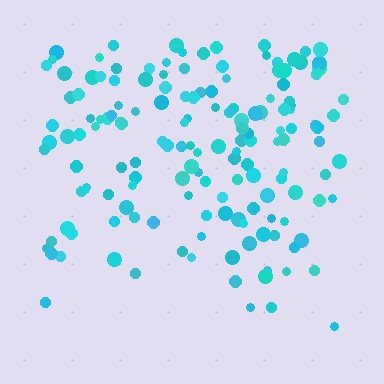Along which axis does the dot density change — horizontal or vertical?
Vertical.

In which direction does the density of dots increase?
From bottom to top, with the top side densest.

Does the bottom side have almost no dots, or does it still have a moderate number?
Still a moderate number, just noticeably fewer than the top.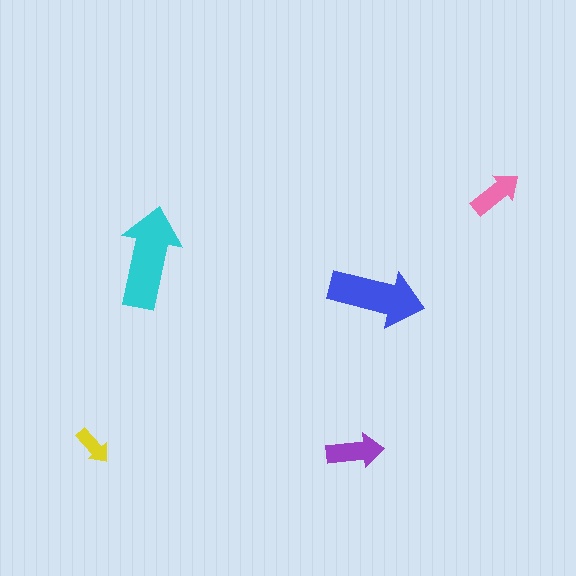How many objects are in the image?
There are 5 objects in the image.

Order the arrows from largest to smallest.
the cyan one, the blue one, the purple one, the pink one, the yellow one.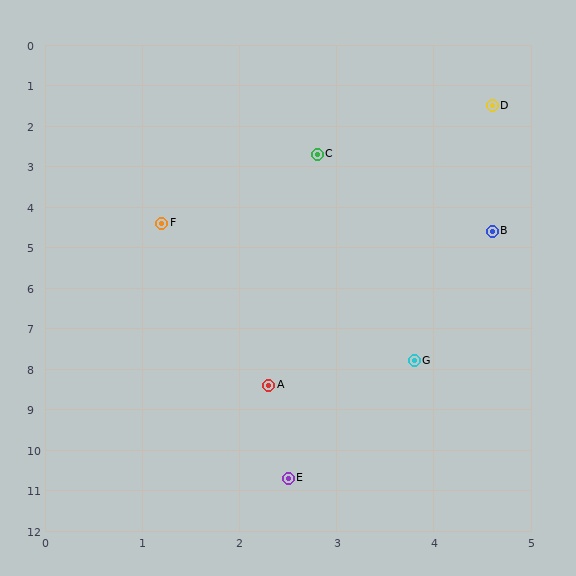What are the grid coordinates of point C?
Point C is at approximately (2.8, 2.7).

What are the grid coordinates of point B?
Point B is at approximately (4.6, 4.6).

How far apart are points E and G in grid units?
Points E and G are about 3.2 grid units apart.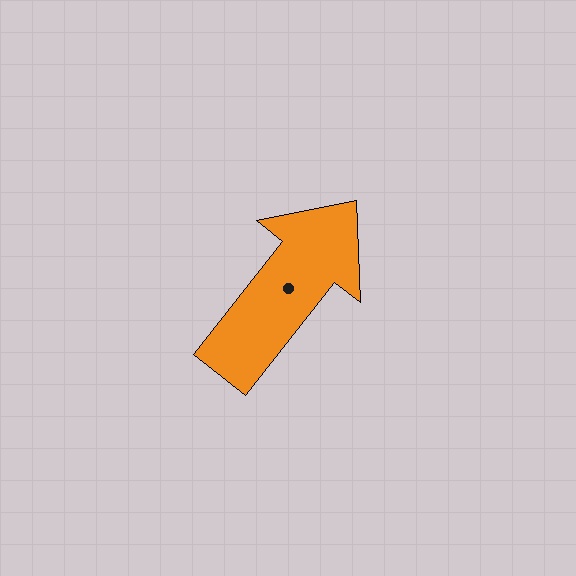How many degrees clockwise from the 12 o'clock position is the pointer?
Approximately 38 degrees.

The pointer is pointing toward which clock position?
Roughly 1 o'clock.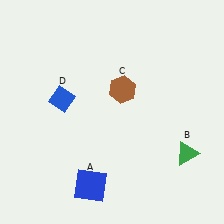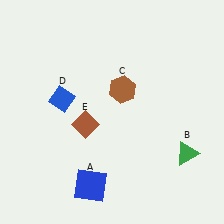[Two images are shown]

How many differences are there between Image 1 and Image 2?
There is 1 difference between the two images.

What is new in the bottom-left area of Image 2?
A brown diamond (E) was added in the bottom-left area of Image 2.